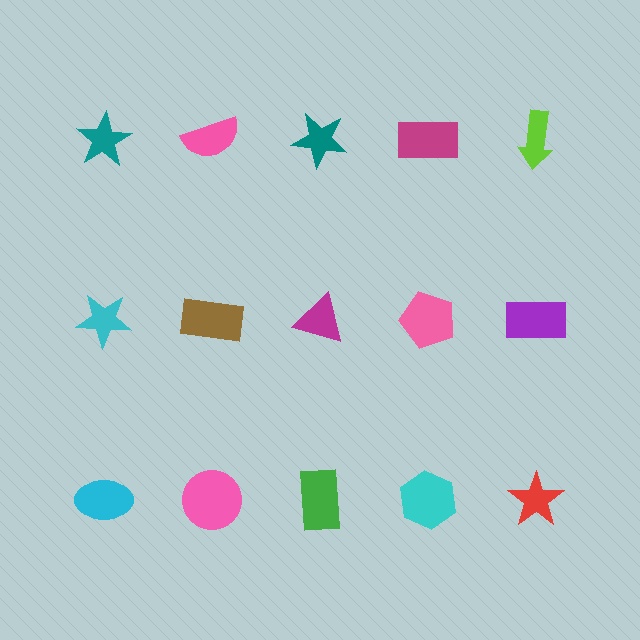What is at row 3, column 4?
A cyan hexagon.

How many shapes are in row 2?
5 shapes.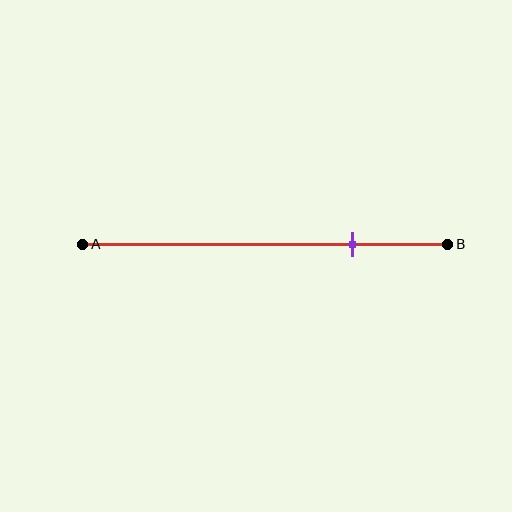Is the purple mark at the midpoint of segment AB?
No, the mark is at about 75% from A, not at the 50% midpoint.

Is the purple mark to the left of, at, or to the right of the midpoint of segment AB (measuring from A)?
The purple mark is to the right of the midpoint of segment AB.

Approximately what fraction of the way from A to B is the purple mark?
The purple mark is approximately 75% of the way from A to B.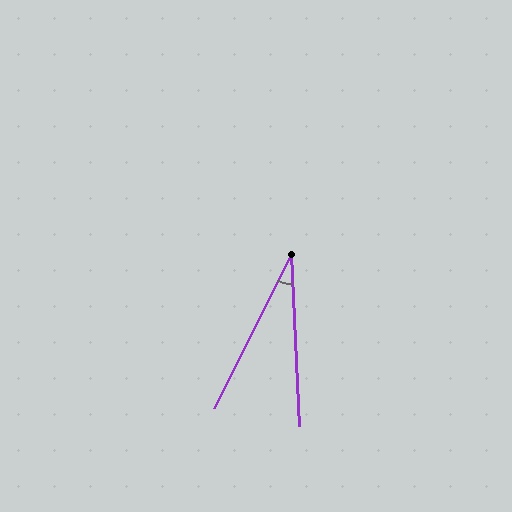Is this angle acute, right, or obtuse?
It is acute.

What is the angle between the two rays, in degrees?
Approximately 29 degrees.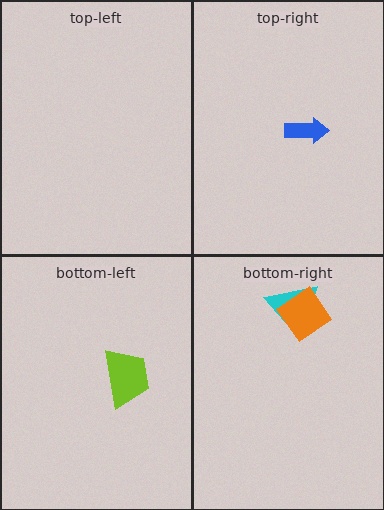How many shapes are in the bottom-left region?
1.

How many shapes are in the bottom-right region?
2.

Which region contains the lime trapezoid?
The bottom-left region.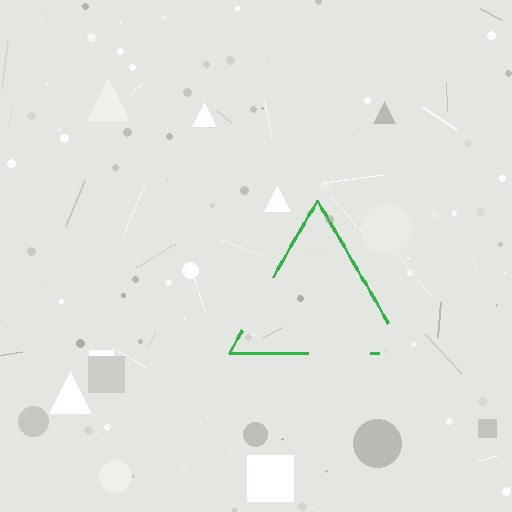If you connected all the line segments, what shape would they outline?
They would outline a triangle.